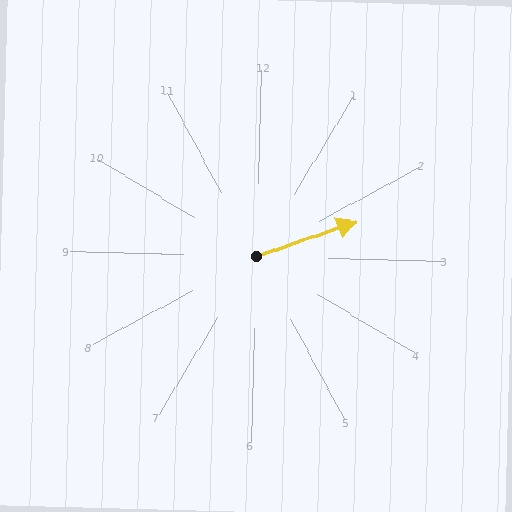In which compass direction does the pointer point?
East.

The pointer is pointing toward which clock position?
Roughly 2 o'clock.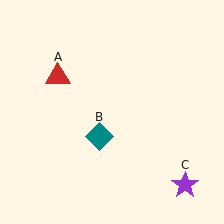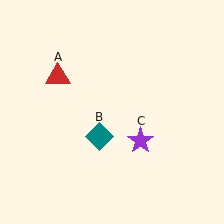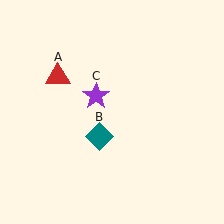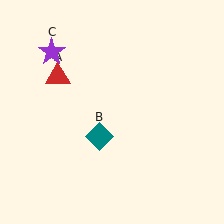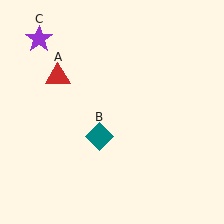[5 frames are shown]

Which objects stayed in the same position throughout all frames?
Red triangle (object A) and teal diamond (object B) remained stationary.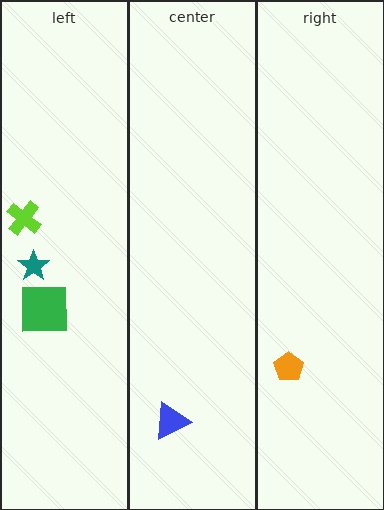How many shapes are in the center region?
1.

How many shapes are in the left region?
3.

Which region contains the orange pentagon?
The right region.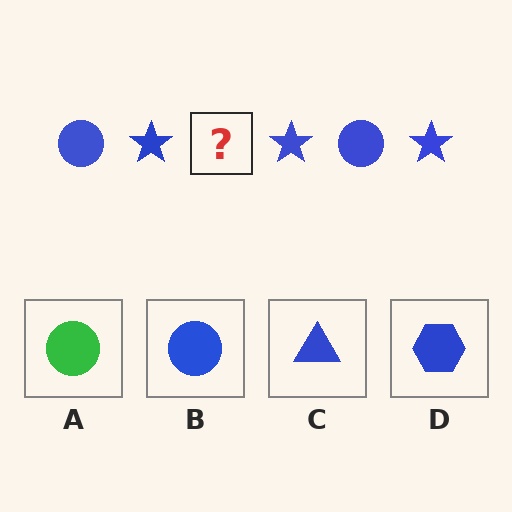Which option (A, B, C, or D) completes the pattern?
B.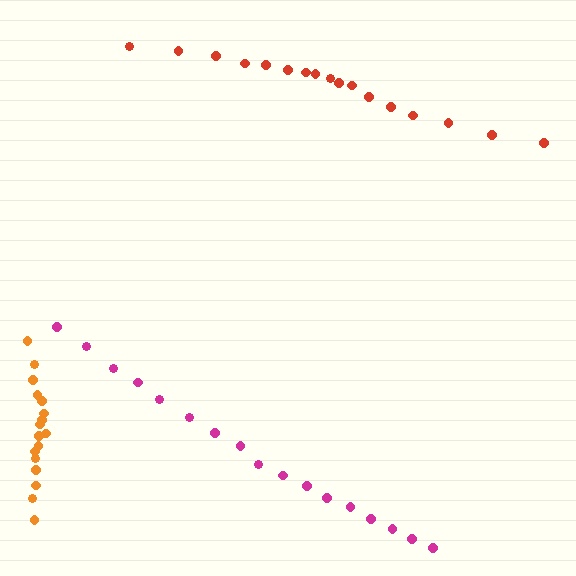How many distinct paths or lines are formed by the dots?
There are 3 distinct paths.